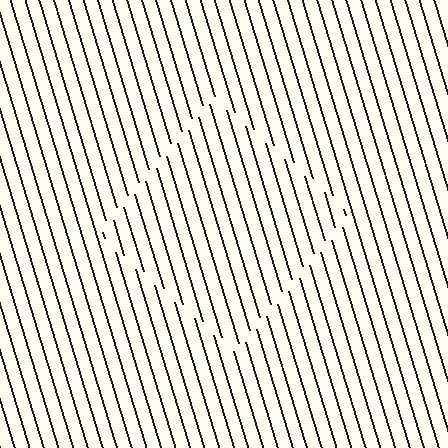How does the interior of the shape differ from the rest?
The interior of the shape contains the same grating, shifted by half a period — the contour is defined by the phase discontinuity where line-ends from the inner and outer gratings abut.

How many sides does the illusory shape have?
4 sides — the line-ends trace a square.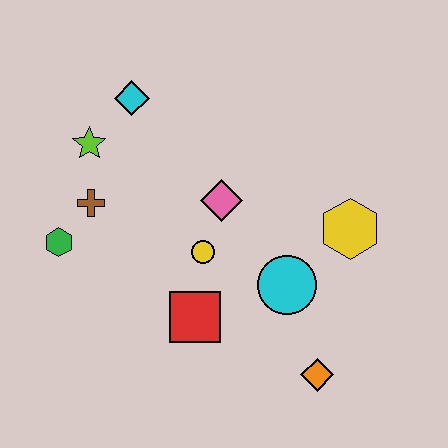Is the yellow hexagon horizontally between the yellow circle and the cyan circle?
No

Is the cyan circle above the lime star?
No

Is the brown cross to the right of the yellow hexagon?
No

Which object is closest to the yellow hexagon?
The cyan circle is closest to the yellow hexagon.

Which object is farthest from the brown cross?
The orange diamond is farthest from the brown cross.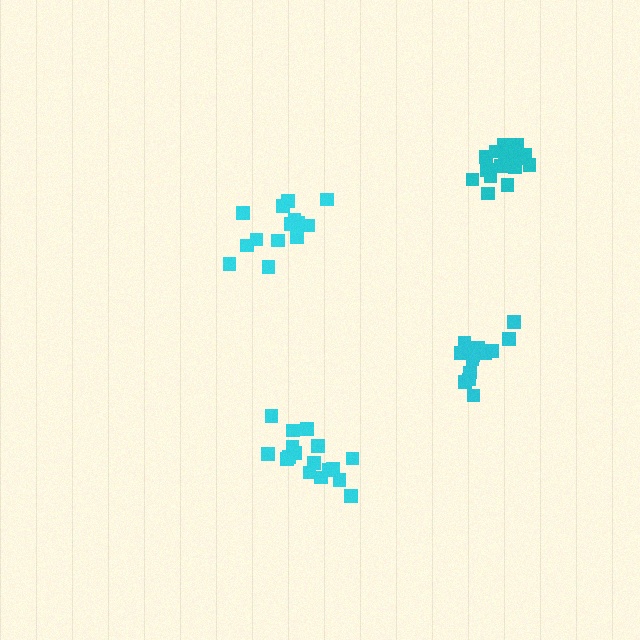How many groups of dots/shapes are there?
There are 4 groups.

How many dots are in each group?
Group 1: 19 dots, Group 2: 14 dots, Group 3: 17 dots, Group 4: 14 dots (64 total).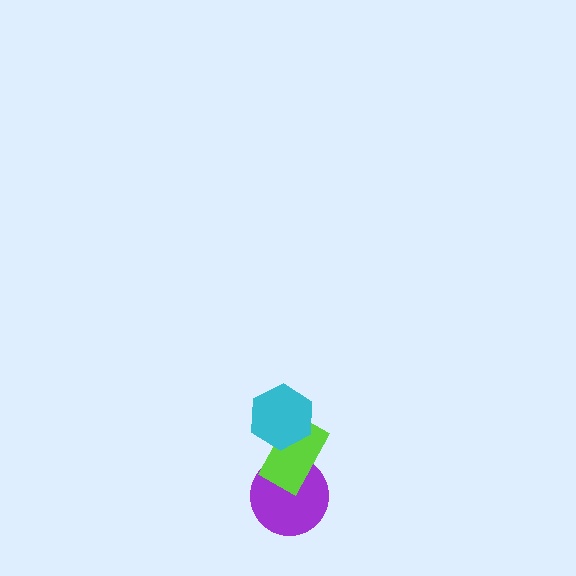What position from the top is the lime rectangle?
The lime rectangle is 2nd from the top.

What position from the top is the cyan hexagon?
The cyan hexagon is 1st from the top.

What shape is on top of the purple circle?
The lime rectangle is on top of the purple circle.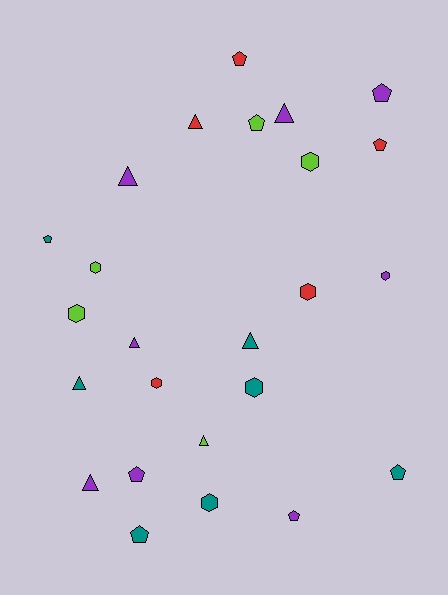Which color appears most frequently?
Purple, with 8 objects.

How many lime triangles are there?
There is 1 lime triangle.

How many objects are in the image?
There are 25 objects.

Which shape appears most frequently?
Pentagon, with 9 objects.